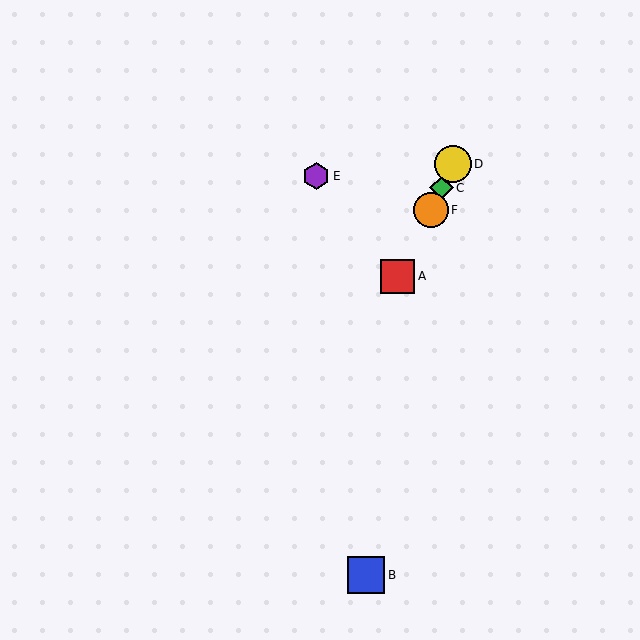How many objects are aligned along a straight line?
4 objects (A, C, D, F) are aligned along a straight line.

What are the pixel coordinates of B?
Object B is at (366, 575).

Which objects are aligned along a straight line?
Objects A, C, D, F are aligned along a straight line.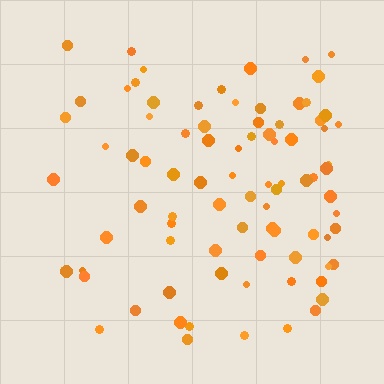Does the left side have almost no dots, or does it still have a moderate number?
Still a moderate number, just noticeably fewer than the right.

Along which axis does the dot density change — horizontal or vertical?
Horizontal.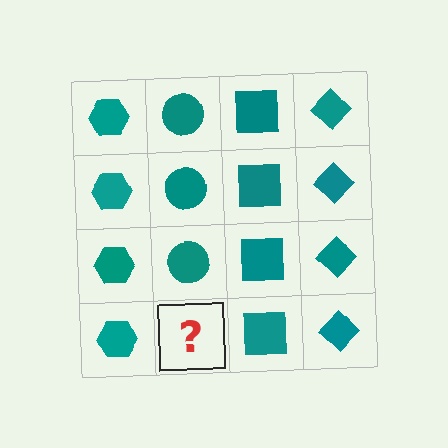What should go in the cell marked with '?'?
The missing cell should contain a teal circle.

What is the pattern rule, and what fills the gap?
The rule is that each column has a consistent shape. The gap should be filled with a teal circle.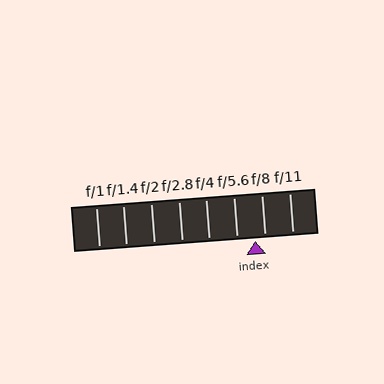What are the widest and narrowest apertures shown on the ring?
The widest aperture shown is f/1 and the narrowest is f/11.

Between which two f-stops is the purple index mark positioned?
The index mark is between f/5.6 and f/8.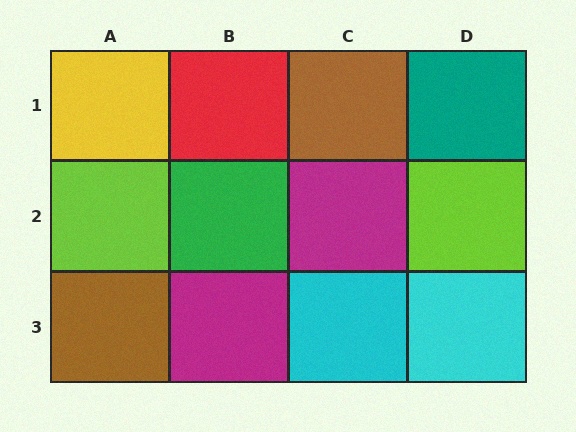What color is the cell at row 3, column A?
Brown.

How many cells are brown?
2 cells are brown.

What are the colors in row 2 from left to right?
Lime, green, magenta, lime.